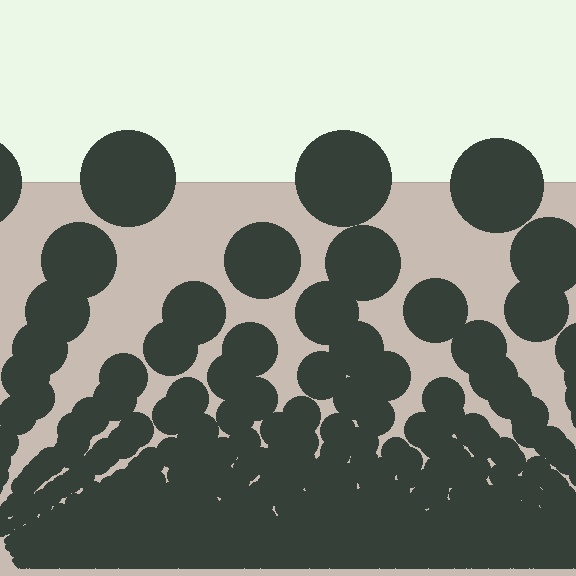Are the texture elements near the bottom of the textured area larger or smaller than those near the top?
Smaller. The gradient is inverted — elements near the bottom are smaller and denser.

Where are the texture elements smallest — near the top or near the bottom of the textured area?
Near the bottom.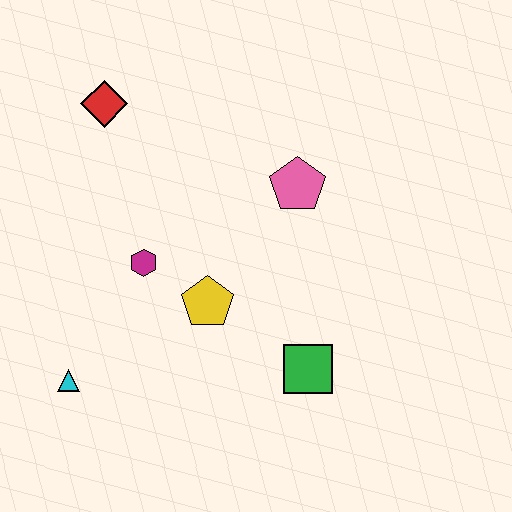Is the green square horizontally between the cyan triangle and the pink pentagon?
No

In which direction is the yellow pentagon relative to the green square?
The yellow pentagon is to the left of the green square.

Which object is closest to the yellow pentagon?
The magenta hexagon is closest to the yellow pentagon.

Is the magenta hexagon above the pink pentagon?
No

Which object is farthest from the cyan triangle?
The pink pentagon is farthest from the cyan triangle.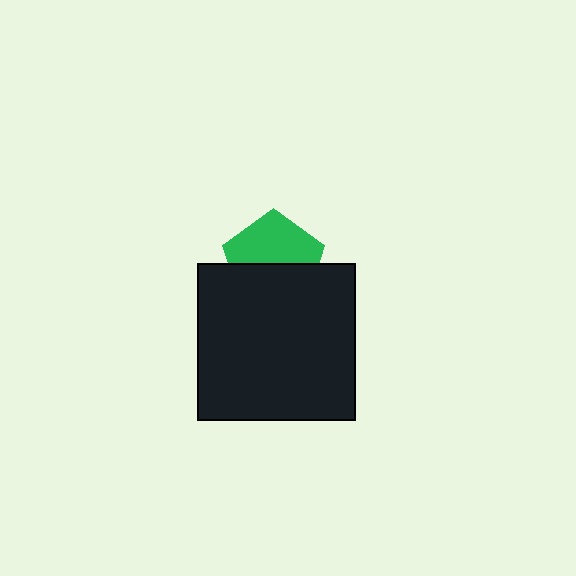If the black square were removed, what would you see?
You would see the complete green pentagon.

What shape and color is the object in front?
The object in front is a black square.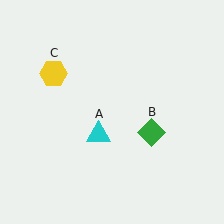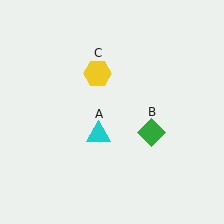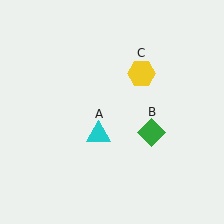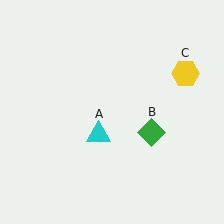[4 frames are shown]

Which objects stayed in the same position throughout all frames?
Cyan triangle (object A) and green diamond (object B) remained stationary.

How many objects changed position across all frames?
1 object changed position: yellow hexagon (object C).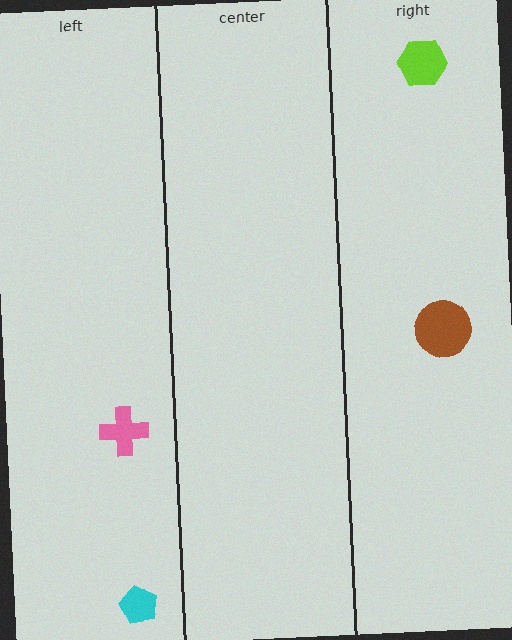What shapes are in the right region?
The brown circle, the lime hexagon.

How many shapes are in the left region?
2.